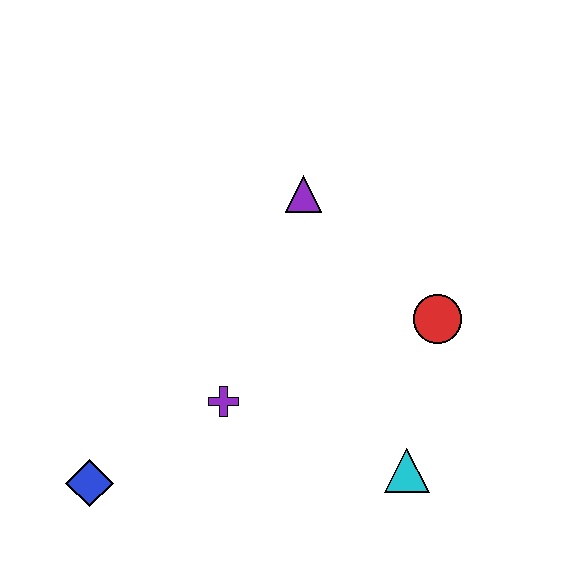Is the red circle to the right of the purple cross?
Yes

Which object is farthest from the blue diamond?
The red circle is farthest from the blue diamond.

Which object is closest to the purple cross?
The blue diamond is closest to the purple cross.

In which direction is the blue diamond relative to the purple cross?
The blue diamond is to the left of the purple cross.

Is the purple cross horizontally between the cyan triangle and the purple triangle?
No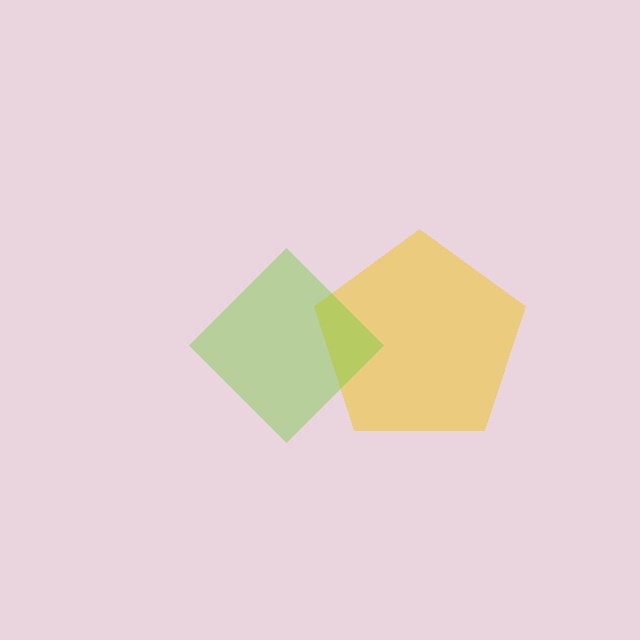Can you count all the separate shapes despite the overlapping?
Yes, there are 2 separate shapes.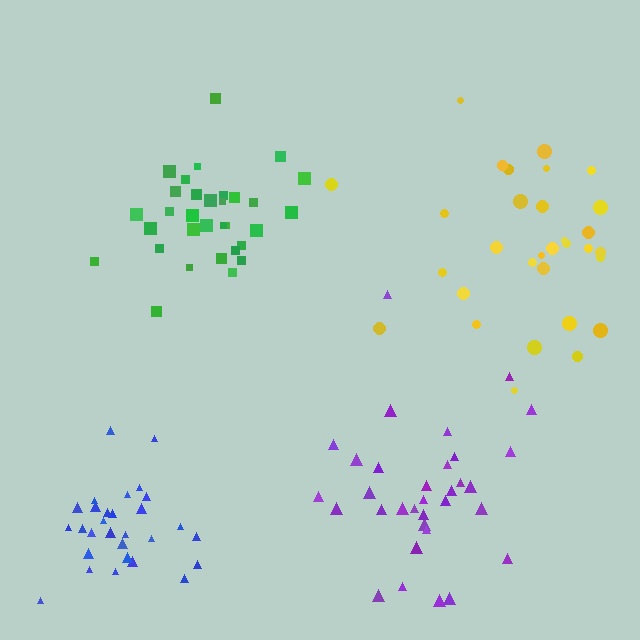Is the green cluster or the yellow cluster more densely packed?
Green.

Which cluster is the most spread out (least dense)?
Yellow.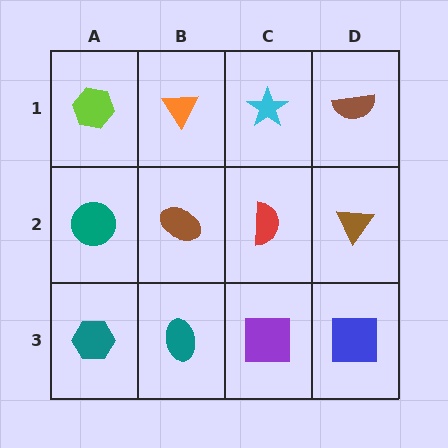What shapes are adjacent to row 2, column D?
A brown semicircle (row 1, column D), a blue square (row 3, column D), a red semicircle (row 2, column C).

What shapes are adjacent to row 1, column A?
A teal circle (row 2, column A), an orange triangle (row 1, column B).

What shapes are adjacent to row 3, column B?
A brown ellipse (row 2, column B), a teal hexagon (row 3, column A), a purple square (row 3, column C).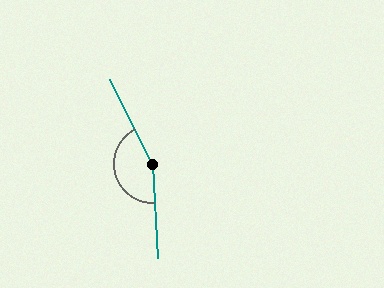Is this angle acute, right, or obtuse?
It is obtuse.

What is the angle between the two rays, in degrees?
Approximately 156 degrees.